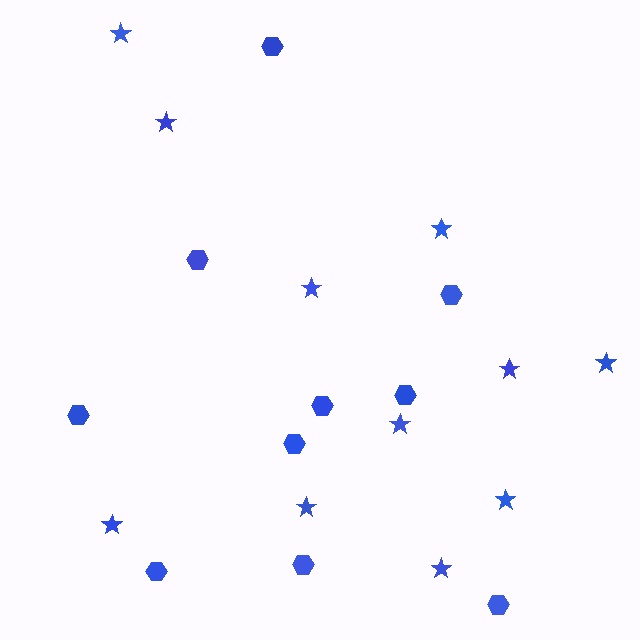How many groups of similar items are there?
There are 2 groups: one group of hexagons (10) and one group of stars (11).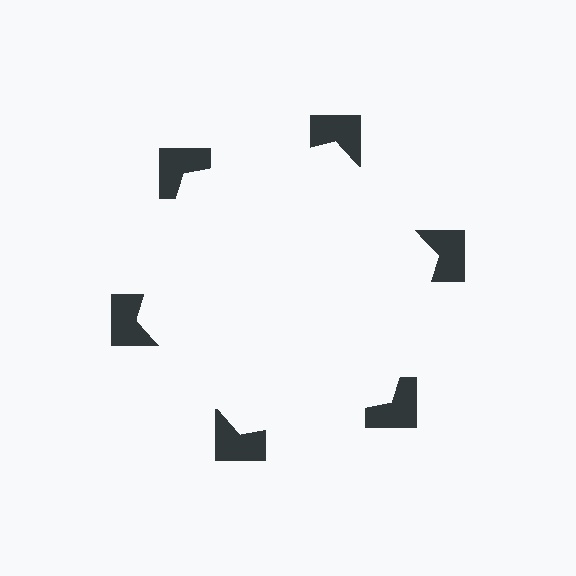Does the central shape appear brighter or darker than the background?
It typically appears slightly brighter than the background, even though no actual brightness change is drawn.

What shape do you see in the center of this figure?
An illusory hexagon — its edges are inferred from the aligned wedge cuts in the notched squares, not physically drawn.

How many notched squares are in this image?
There are 6 — one at each vertex of the illusory hexagon.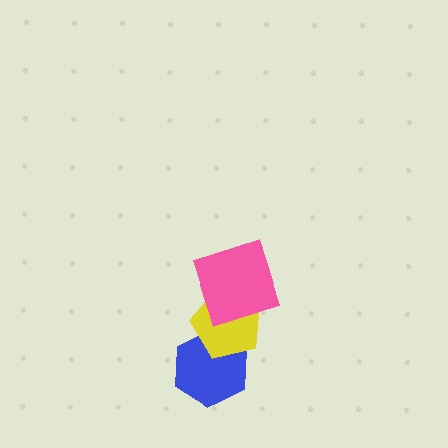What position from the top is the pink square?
The pink square is 1st from the top.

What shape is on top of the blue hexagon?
The yellow pentagon is on top of the blue hexagon.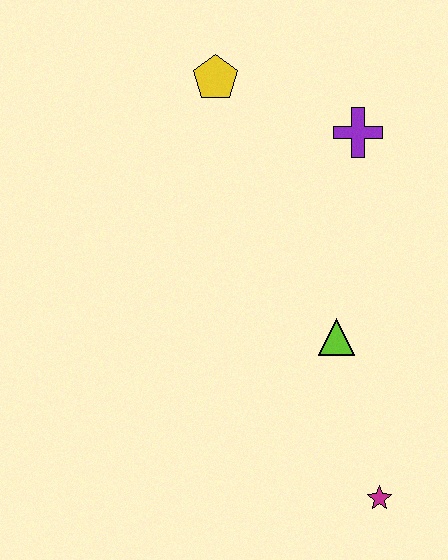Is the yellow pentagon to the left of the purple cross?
Yes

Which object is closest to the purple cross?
The yellow pentagon is closest to the purple cross.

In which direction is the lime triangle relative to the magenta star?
The lime triangle is above the magenta star.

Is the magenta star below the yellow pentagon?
Yes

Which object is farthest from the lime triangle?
The yellow pentagon is farthest from the lime triangle.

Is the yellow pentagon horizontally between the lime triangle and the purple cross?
No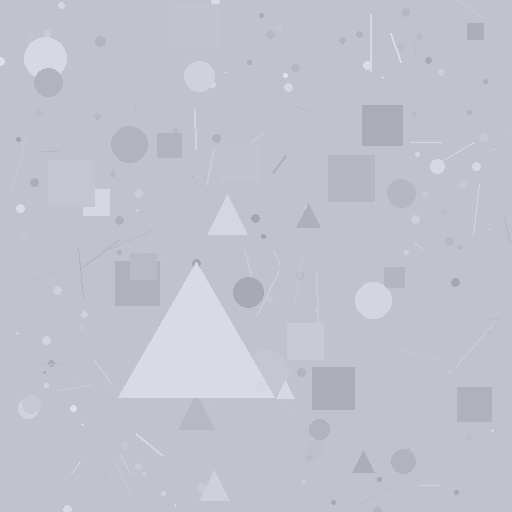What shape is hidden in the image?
A triangle is hidden in the image.